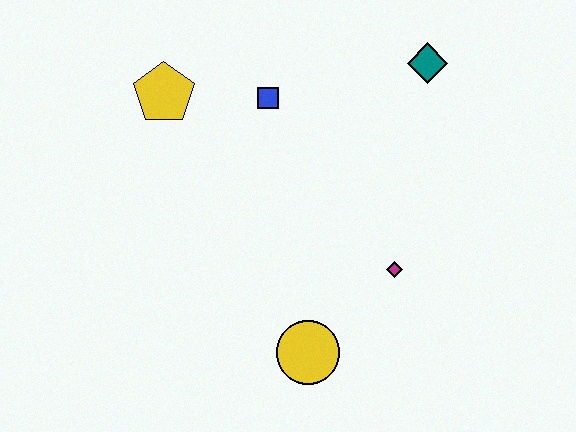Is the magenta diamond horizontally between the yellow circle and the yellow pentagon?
No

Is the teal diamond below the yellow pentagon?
No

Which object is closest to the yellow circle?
The magenta diamond is closest to the yellow circle.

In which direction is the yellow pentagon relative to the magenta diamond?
The yellow pentagon is to the left of the magenta diamond.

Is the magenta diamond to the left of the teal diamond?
Yes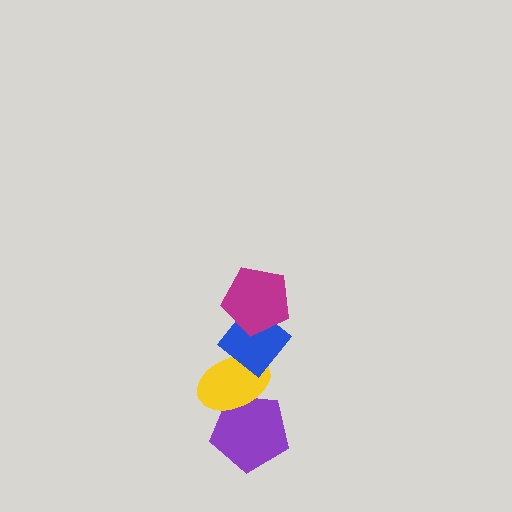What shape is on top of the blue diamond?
The magenta pentagon is on top of the blue diamond.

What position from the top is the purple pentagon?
The purple pentagon is 4th from the top.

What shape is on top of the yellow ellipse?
The blue diamond is on top of the yellow ellipse.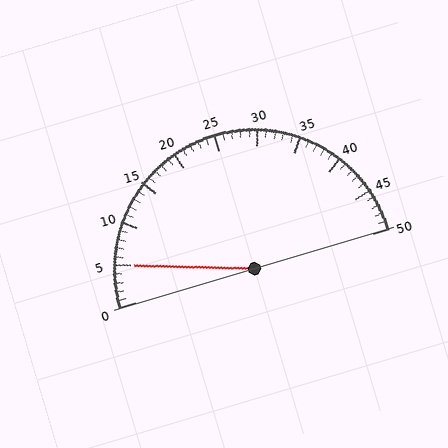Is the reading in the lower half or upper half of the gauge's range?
The reading is in the lower half of the range (0 to 50).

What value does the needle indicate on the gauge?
The needle indicates approximately 5.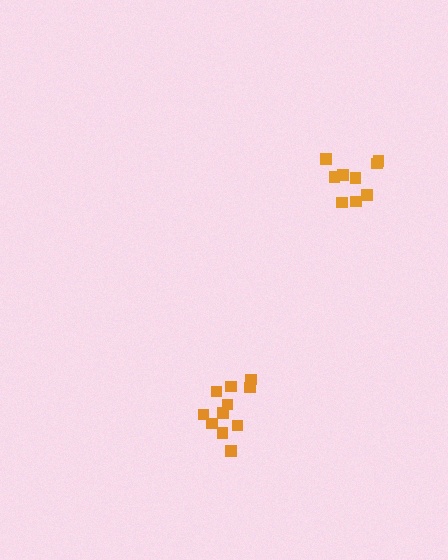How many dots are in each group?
Group 1: 11 dots, Group 2: 9 dots (20 total).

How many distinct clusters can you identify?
There are 2 distinct clusters.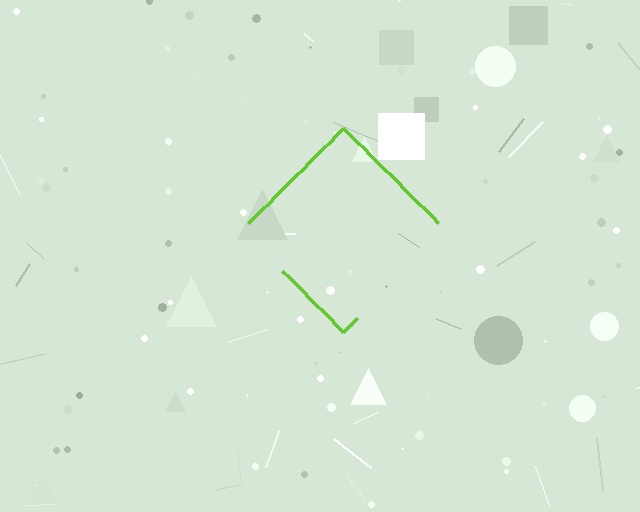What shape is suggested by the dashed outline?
The dashed outline suggests a diamond.